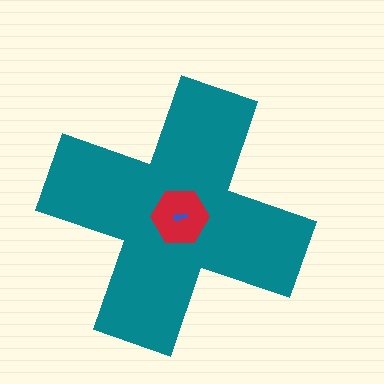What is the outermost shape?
The teal cross.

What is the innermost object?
The blue arrow.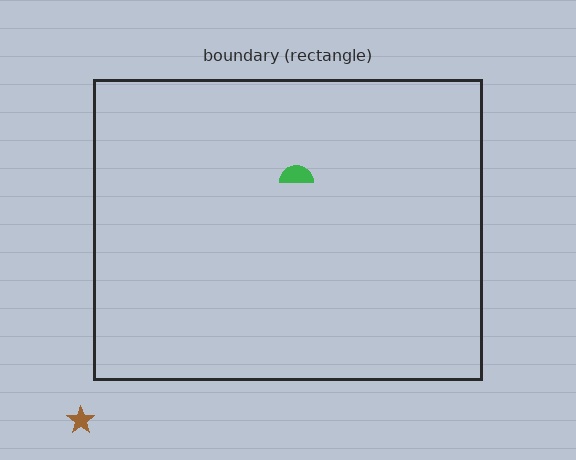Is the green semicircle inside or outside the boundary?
Inside.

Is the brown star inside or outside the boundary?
Outside.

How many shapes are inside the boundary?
1 inside, 1 outside.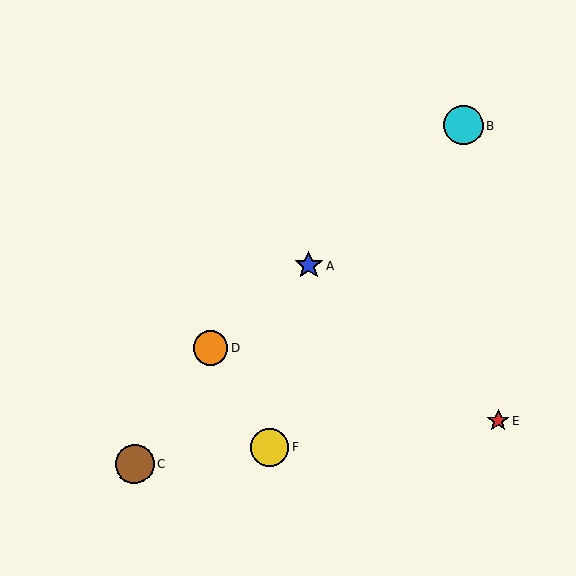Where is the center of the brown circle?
The center of the brown circle is at (135, 464).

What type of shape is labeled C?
Shape C is a brown circle.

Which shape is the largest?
The cyan circle (labeled B) is the largest.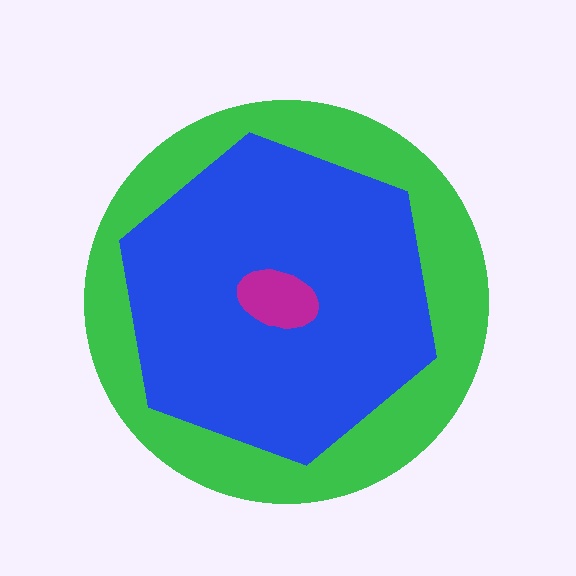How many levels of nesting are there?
3.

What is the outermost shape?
The green circle.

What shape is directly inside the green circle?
The blue hexagon.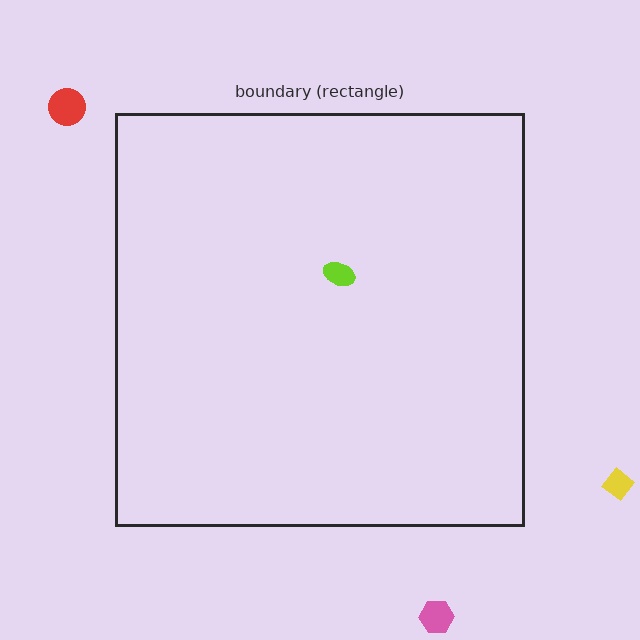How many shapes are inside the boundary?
1 inside, 3 outside.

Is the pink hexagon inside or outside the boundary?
Outside.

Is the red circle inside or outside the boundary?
Outside.